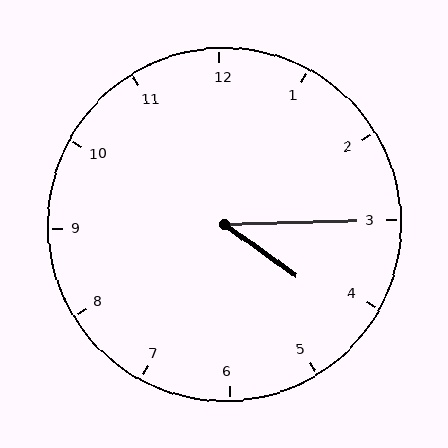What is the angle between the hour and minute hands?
Approximately 38 degrees.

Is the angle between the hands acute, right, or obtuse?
It is acute.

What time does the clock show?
4:15.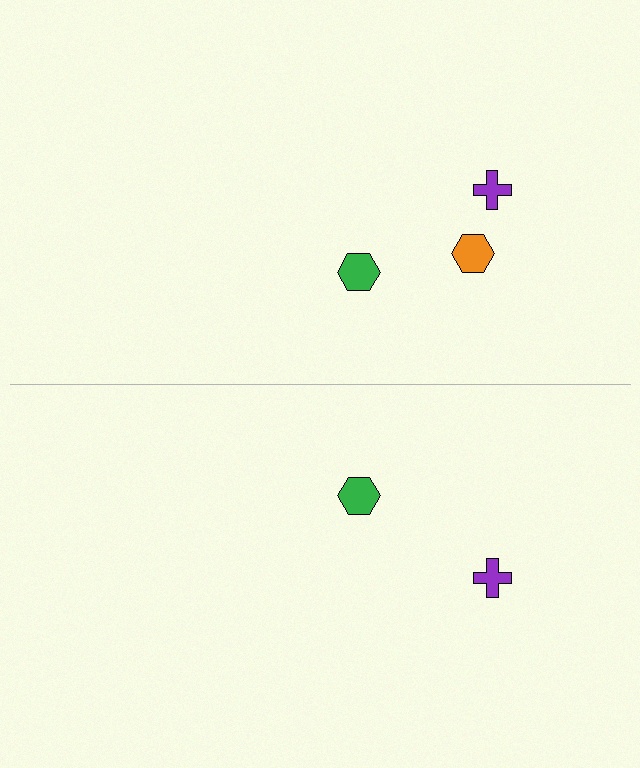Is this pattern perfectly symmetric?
No, the pattern is not perfectly symmetric. A orange hexagon is missing from the bottom side.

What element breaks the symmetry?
A orange hexagon is missing from the bottom side.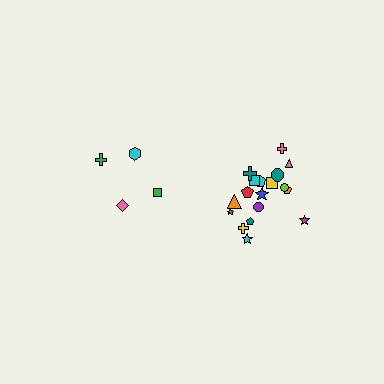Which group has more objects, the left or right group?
The right group.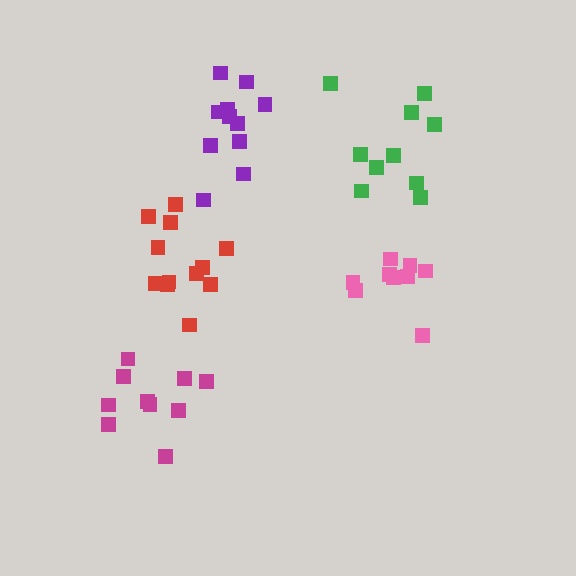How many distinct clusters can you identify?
There are 5 distinct clusters.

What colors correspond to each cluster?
The clusters are colored: green, red, magenta, pink, purple.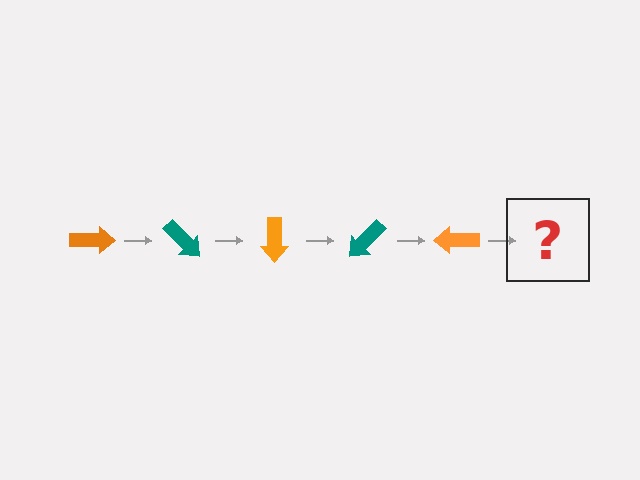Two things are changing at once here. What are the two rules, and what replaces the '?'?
The two rules are that it rotates 45 degrees each step and the color cycles through orange and teal. The '?' should be a teal arrow, rotated 225 degrees from the start.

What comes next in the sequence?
The next element should be a teal arrow, rotated 225 degrees from the start.